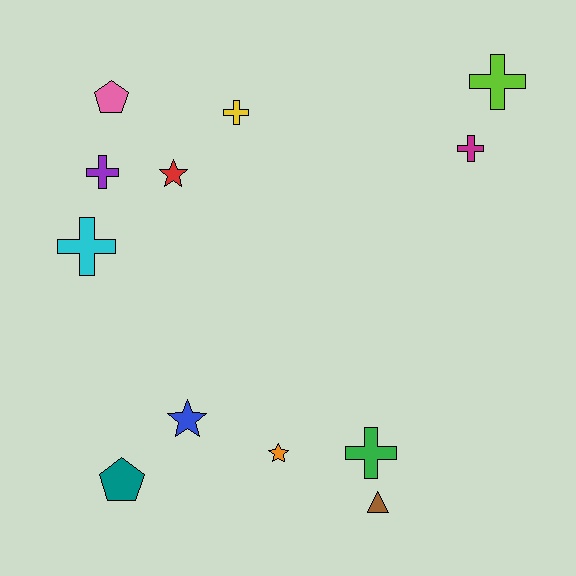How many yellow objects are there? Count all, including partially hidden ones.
There is 1 yellow object.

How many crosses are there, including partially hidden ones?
There are 6 crosses.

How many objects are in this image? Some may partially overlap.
There are 12 objects.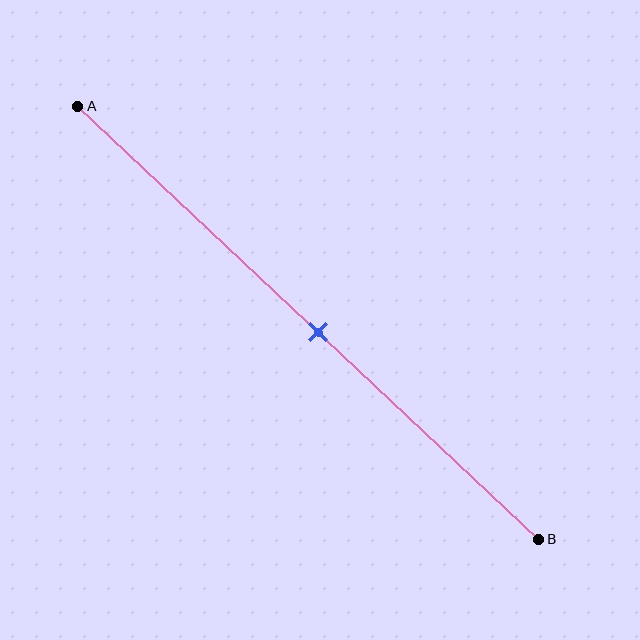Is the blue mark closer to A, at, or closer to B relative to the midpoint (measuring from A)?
The blue mark is approximately at the midpoint of segment AB.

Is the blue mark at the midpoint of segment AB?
Yes, the mark is approximately at the midpoint.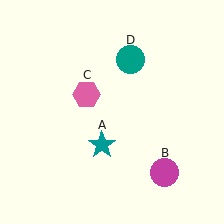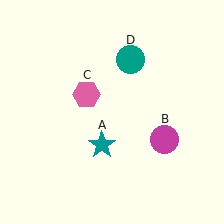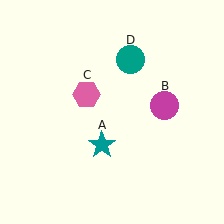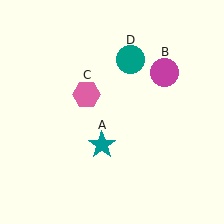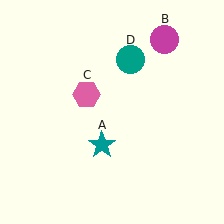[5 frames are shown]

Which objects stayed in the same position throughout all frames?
Teal star (object A) and pink hexagon (object C) and teal circle (object D) remained stationary.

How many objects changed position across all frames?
1 object changed position: magenta circle (object B).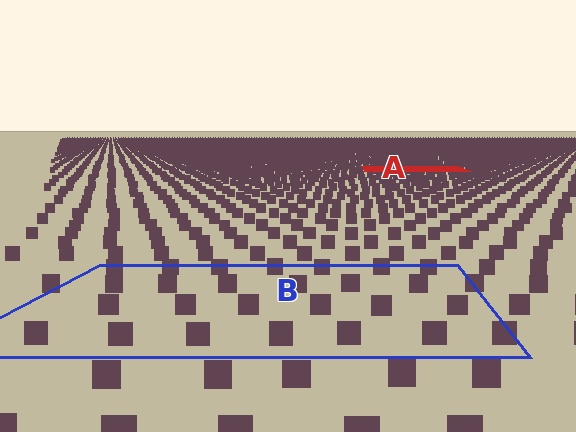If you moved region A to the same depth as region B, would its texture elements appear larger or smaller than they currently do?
They would appear larger. At a closer depth, the same texture elements are projected at a bigger on-screen size.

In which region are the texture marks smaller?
The texture marks are smaller in region A, because it is farther away.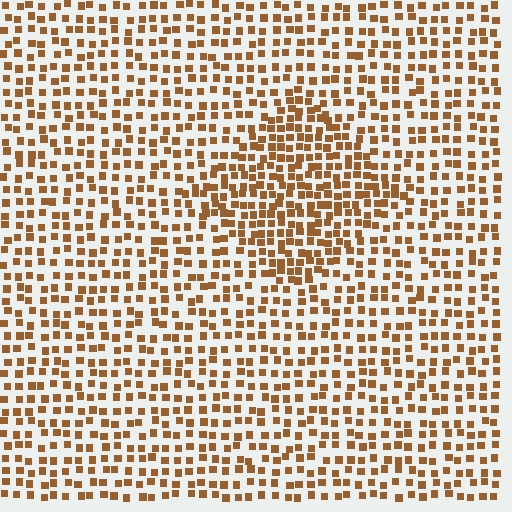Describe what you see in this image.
The image contains small brown elements arranged at two different densities. A diamond-shaped region is visible where the elements are more densely packed than the surrounding area.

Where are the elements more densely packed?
The elements are more densely packed inside the diamond boundary.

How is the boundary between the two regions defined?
The boundary is defined by a change in element density (approximately 1.7x ratio). All elements are the same color, size, and shape.